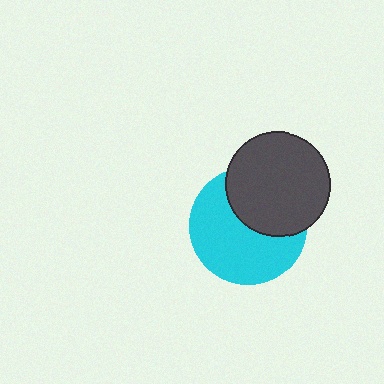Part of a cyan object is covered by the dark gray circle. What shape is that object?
It is a circle.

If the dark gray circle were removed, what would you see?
You would see the complete cyan circle.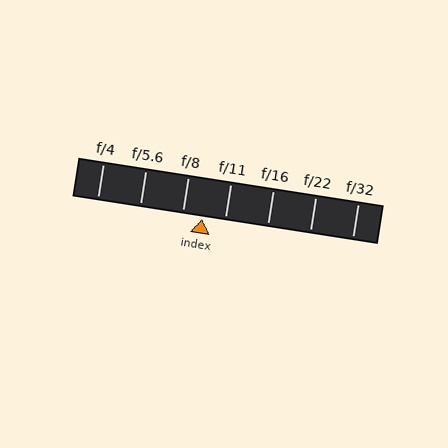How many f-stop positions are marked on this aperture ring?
There are 7 f-stop positions marked.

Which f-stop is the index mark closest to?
The index mark is closest to f/8.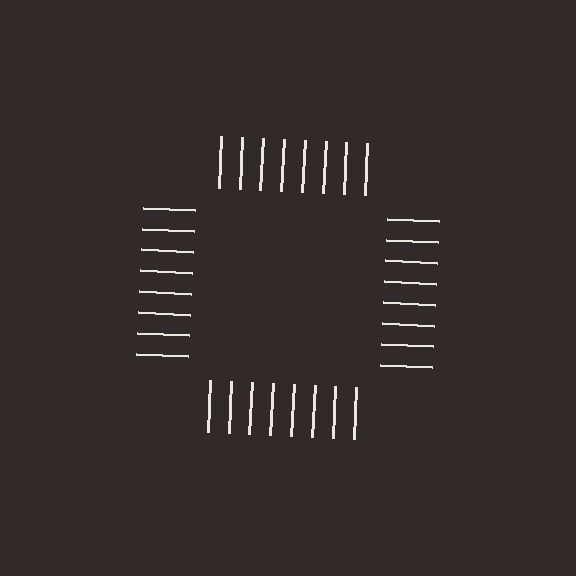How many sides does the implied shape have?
4 sides — the line-ends trace a square.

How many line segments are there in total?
32 — 8 along each of the 4 edges.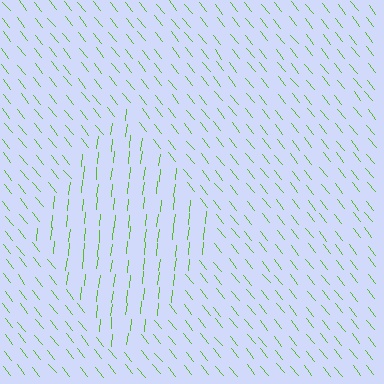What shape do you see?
I see a diamond.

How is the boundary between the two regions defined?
The boundary is defined purely by a change in line orientation (approximately 45 degrees difference). All lines are the same color and thickness.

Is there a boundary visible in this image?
Yes, there is a texture boundary formed by a change in line orientation.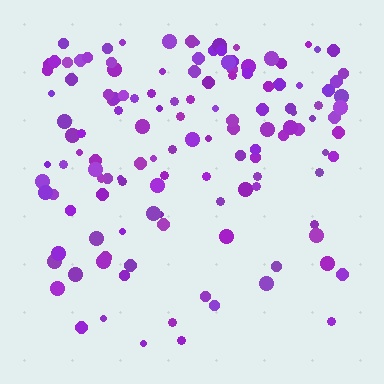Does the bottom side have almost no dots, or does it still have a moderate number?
Still a moderate number, just noticeably fewer than the top.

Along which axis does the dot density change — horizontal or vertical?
Vertical.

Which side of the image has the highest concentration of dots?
The top.